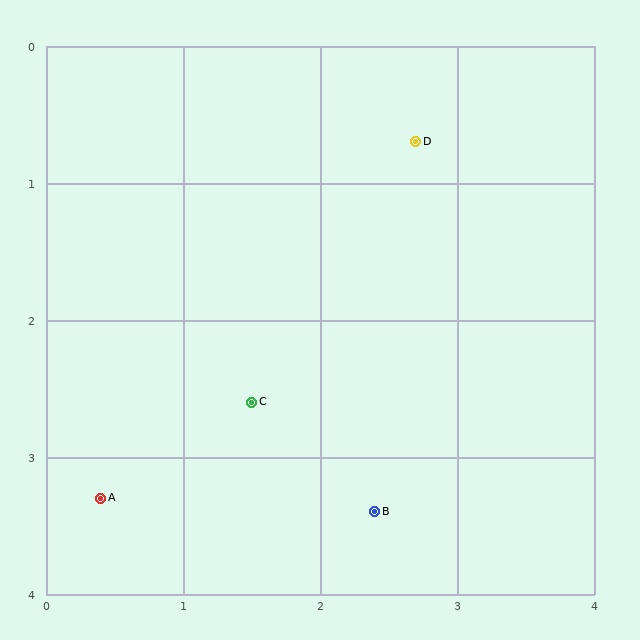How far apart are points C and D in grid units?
Points C and D are about 2.2 grid units apart.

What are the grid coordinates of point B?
Point B is at approximately (2.4, 3.4).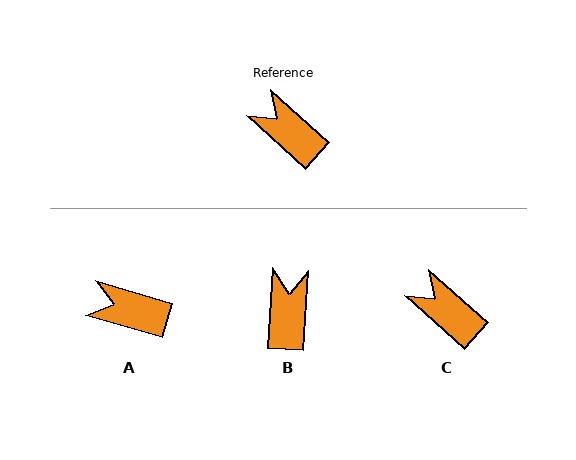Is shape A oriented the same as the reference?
No, it is off by about 25 degrees.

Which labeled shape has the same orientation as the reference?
C.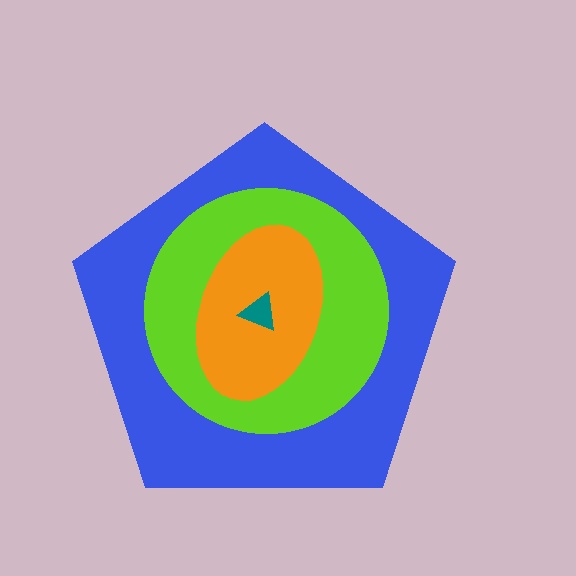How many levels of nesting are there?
4.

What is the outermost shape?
The blue pentagon.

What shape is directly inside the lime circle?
The orange ellipse.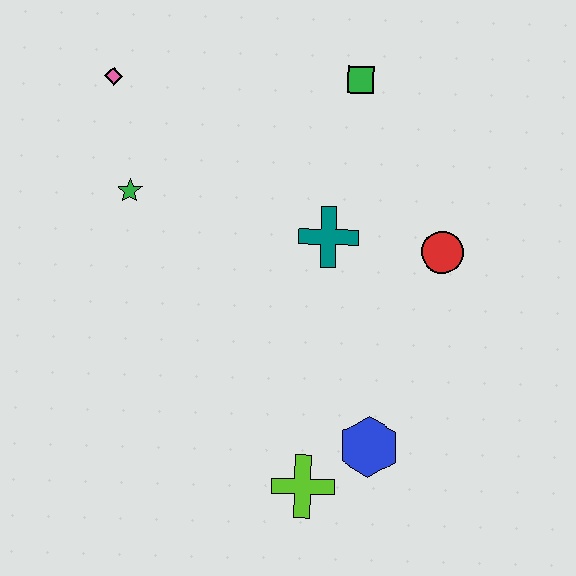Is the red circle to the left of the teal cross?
No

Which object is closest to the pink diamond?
The green star is closest to the pink diamond.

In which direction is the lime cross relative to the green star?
The lime cross is below the green star.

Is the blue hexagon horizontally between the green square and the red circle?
Yes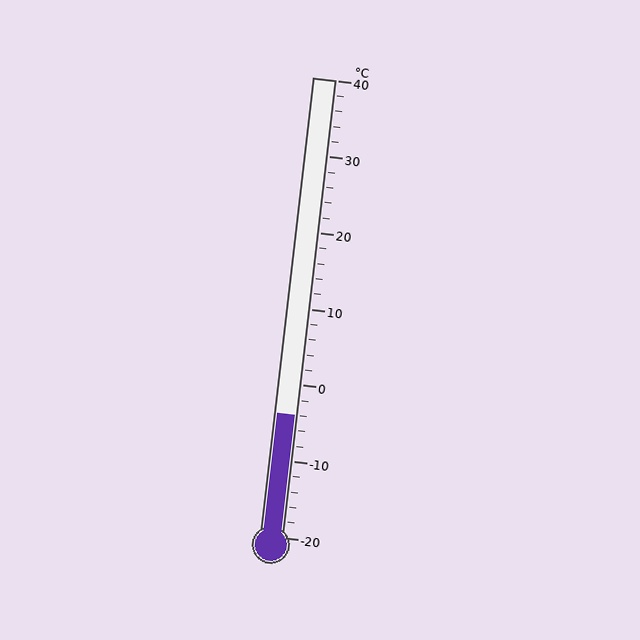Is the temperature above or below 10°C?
The temperature is below 10°C.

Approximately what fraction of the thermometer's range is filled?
The thermometer is filled to approximately 25% of its range.